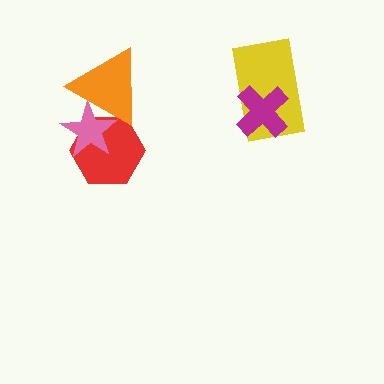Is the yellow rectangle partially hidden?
Yes, it is partially covered by another shape.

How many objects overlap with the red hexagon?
2 objects overlap with the red hexagon.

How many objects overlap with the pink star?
2 objects overlap with the pink star.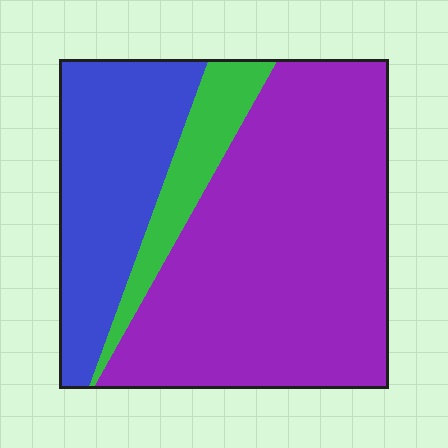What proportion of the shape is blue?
Blue takes up about one quarter (1/4) of the shape.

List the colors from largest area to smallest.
From largest to smallest: purple, blue, green.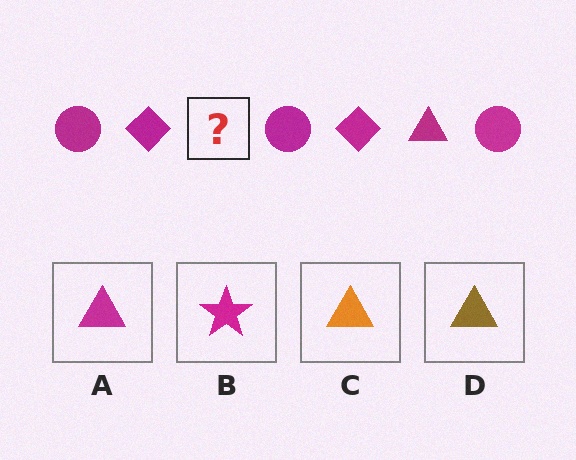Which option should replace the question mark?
Option A.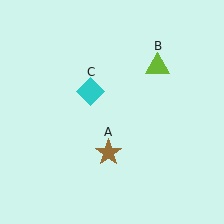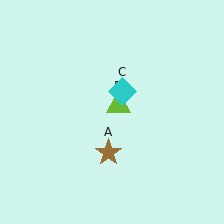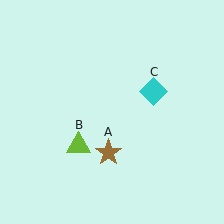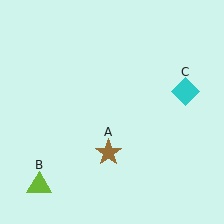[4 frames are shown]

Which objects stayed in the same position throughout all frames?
Brown star (object A) remained stationary.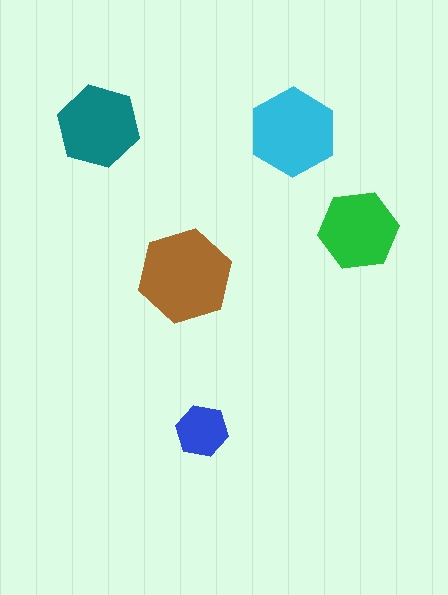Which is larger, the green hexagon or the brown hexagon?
The brown one.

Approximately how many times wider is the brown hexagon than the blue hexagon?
About 2 times wider.